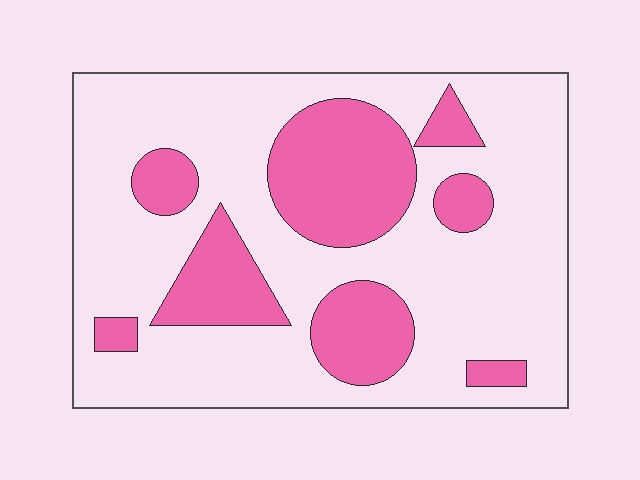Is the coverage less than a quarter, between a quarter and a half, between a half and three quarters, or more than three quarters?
Between a quarter and a half.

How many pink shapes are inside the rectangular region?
8.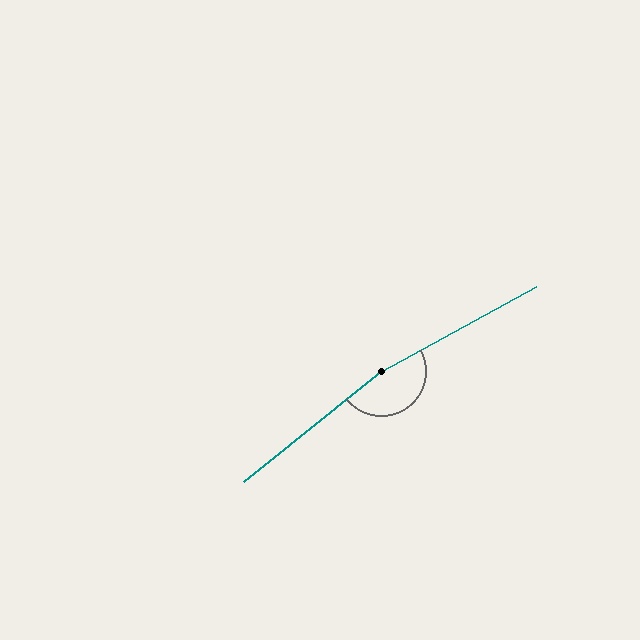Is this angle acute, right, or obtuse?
It is obtuse.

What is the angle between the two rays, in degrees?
Approximately 170 degrees.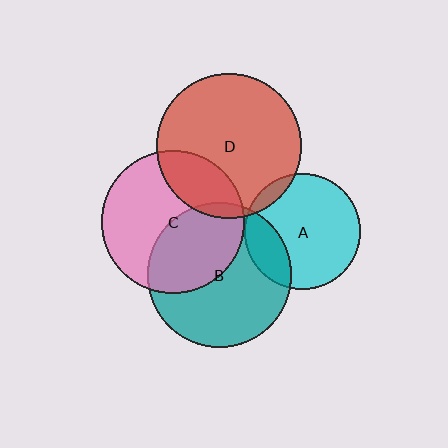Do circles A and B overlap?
Yes.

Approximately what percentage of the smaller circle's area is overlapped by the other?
Approximately 20%.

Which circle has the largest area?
Circle B (teal).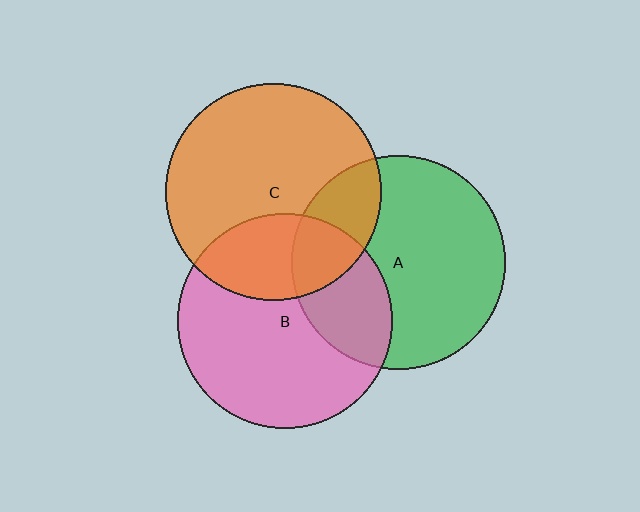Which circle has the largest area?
Circle C (orange).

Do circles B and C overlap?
Yes.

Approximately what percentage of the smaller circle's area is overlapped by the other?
Approximately 30%.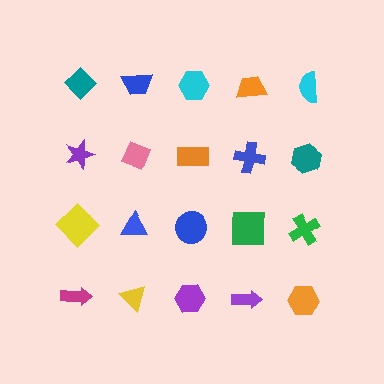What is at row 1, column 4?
An orange trapezoid.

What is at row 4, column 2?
A yellow triangle.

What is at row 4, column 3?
A purple hexagon.